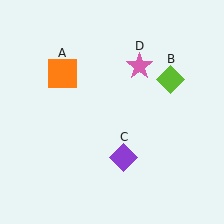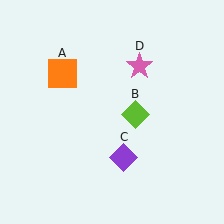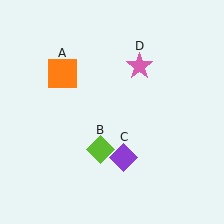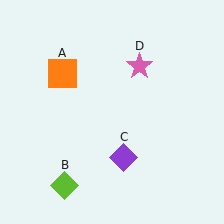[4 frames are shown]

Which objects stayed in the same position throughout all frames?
Orange square (object A) and purple diamond (object C) and pink star (object D) remained stationary.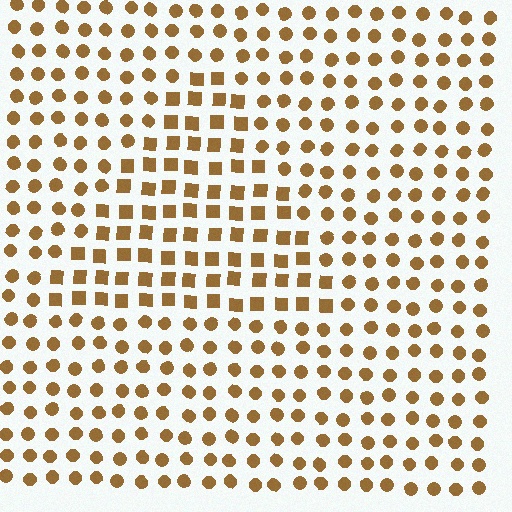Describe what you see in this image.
The image is filled with small brown elements arranged in a uniform grid. A triangle-shaped region contains squares, while the surrounding area contains circles. The boundary is defined purely by the change in element shape.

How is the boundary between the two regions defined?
The boundary is defined by a change in element shape: squares inside vs. circles outside. All elements share the same color and spacing.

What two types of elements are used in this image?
The image uses squares inside the triangle region and circles outside it.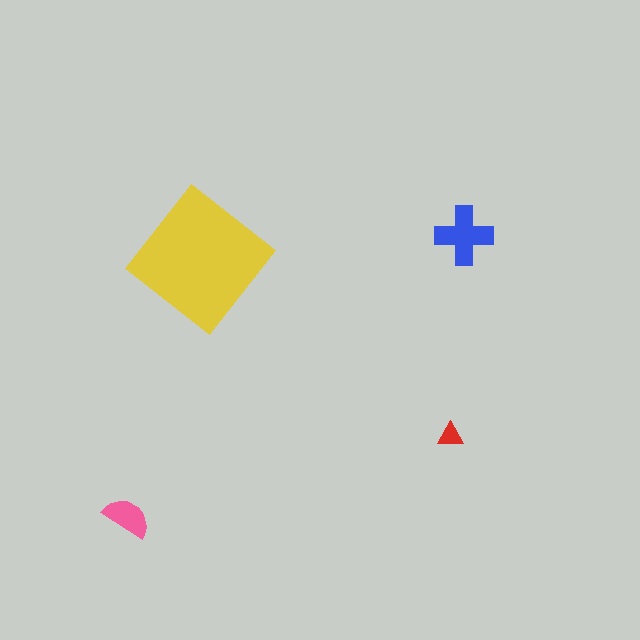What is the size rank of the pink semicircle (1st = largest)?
3rd.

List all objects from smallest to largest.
The red triangle, the pink semicircle, the blue cross, the yellow diamond.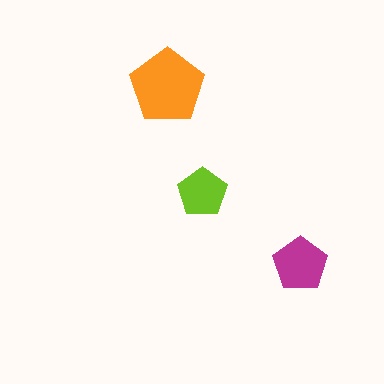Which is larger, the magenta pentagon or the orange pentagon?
The orange one.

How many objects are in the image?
There are 3 objects in the image.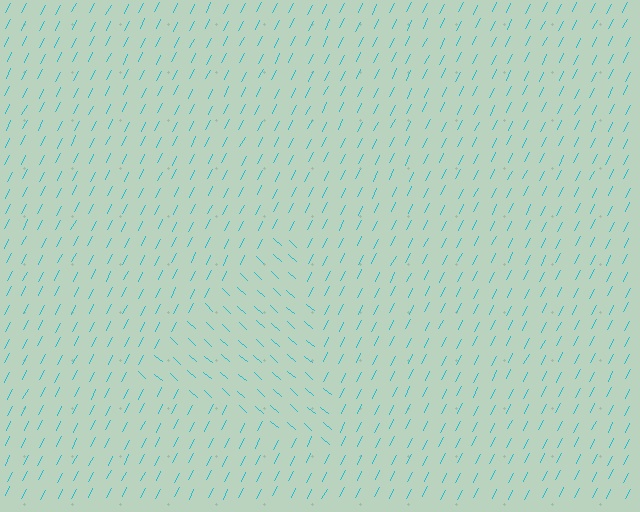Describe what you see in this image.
The image is filled with small cyan line segments. A triangle region in the image has lines oriented differently from the surrounding lines, creating a visible texture boundary.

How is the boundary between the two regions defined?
The boundary is defined purely by a change in line orientation (approximately 76 degrees difference). All lines are the same color and thickness.